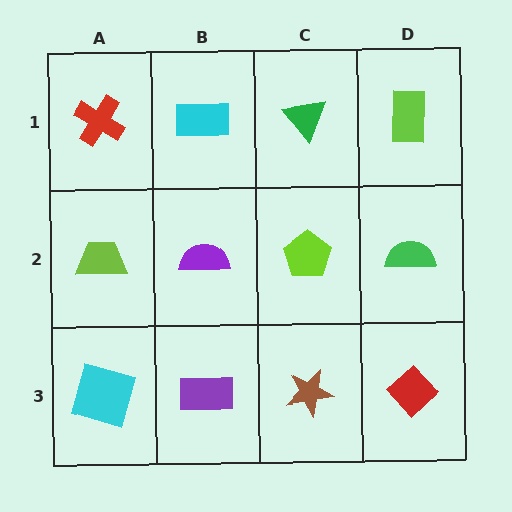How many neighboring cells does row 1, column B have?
3.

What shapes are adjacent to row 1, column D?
A green semicircle (row 2, column D), a green triangle (row 1, column C).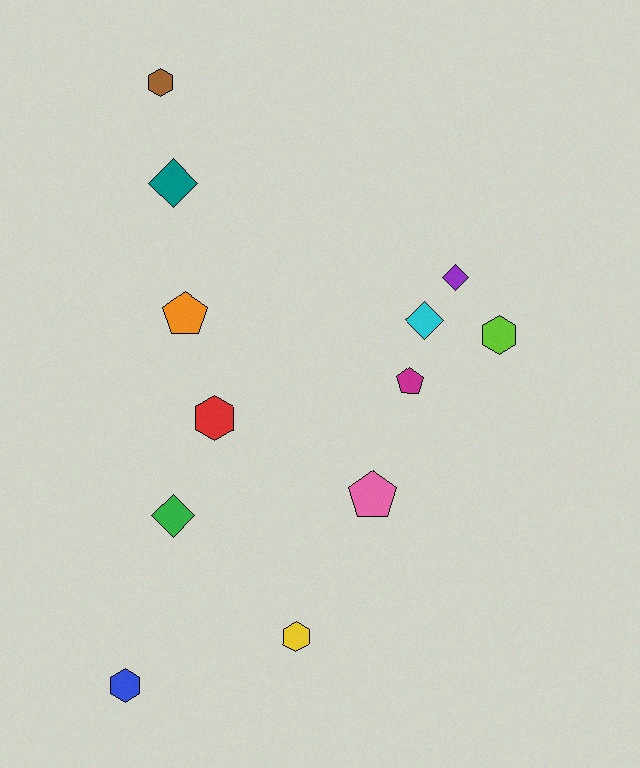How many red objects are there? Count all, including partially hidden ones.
There is 1 red object.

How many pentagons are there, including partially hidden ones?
There are 3 pentagons.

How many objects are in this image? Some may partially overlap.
There are 12 objects.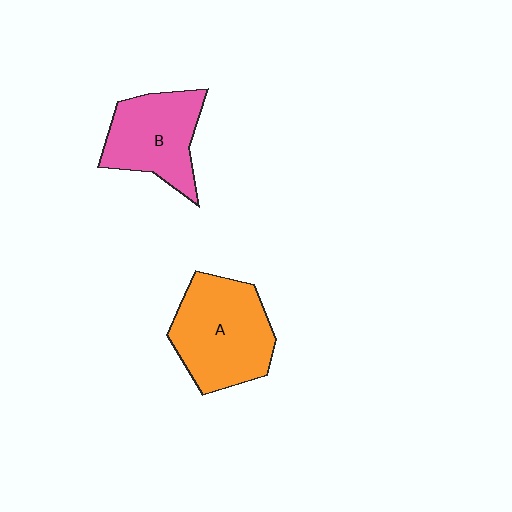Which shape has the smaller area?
Shape B (pink).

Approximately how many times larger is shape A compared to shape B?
Approximately 1.2 times.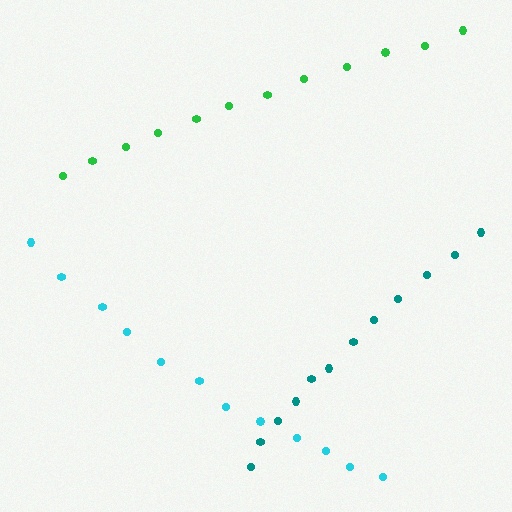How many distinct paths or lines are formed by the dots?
There are 3 distinct paths.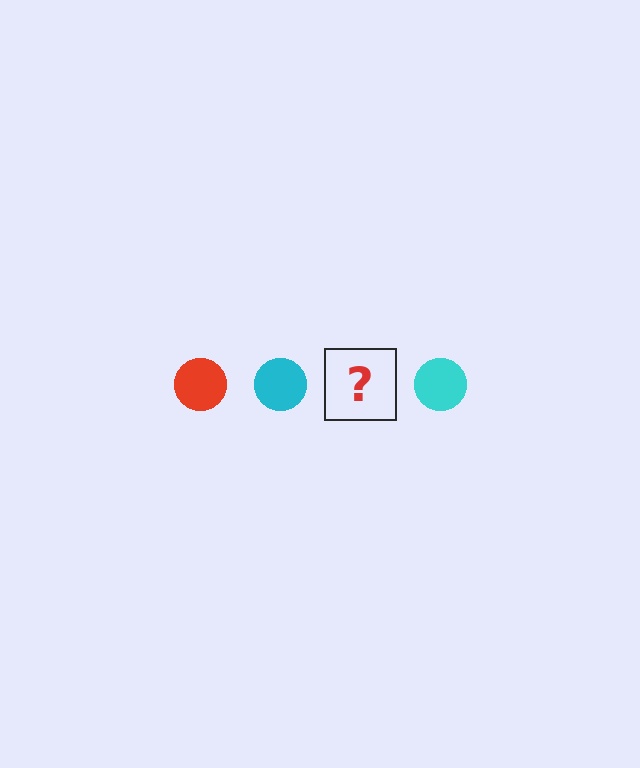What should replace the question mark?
The question mark should be replaced with a red circle.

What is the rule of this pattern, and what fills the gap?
The rule is that the pattern cycles through red, cyan circles. The gap should be filled with a red circle.